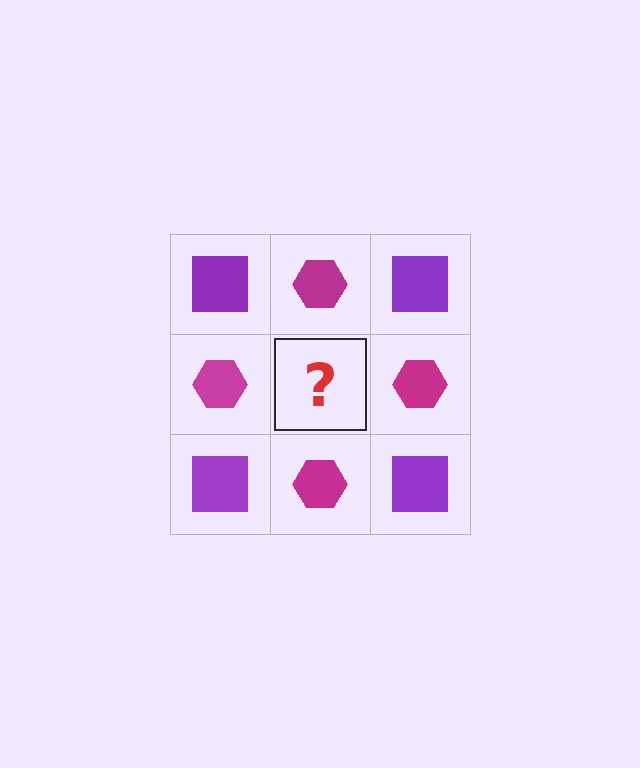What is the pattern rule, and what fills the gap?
The rule is that it alternates purple square and magenta hexagon in a checkerboard pattern. The gap should be filled with a purple square.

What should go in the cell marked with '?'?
The missing cell should contain a purple square.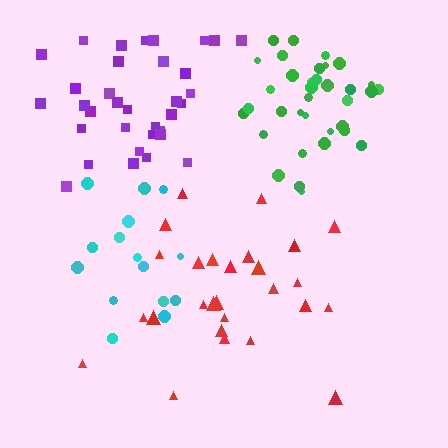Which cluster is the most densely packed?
Green.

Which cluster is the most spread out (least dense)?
Cyan.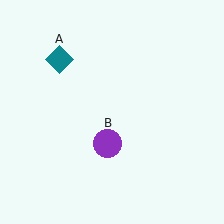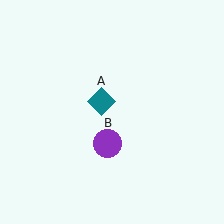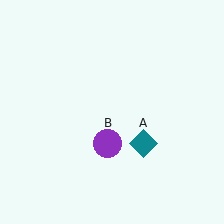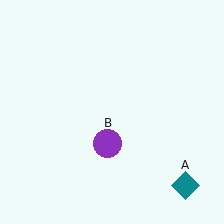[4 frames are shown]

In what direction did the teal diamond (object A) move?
The teal diamond (object A) moved down and to the right.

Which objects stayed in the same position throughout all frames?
Purple circle (object B) remained stationary.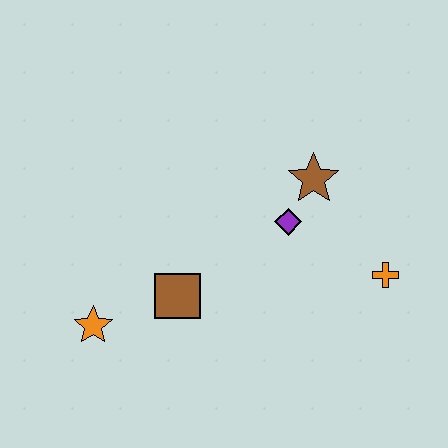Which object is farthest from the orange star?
The orange cross is farthest from the orange star.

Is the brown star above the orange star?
Yes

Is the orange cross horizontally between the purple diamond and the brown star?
No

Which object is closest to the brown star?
The purple diamond is closest to the brown star.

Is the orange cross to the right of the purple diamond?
Yes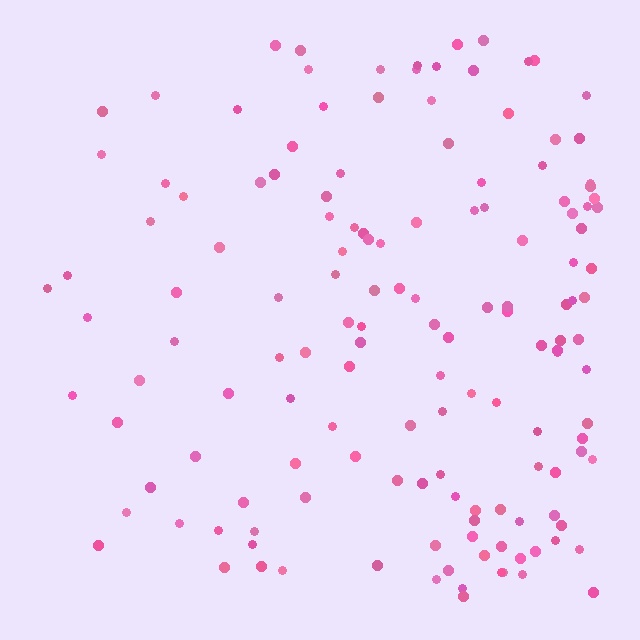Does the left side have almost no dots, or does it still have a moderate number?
Still a moderate number, just noticeably fewer than the right.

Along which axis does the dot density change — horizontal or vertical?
Horizontal.